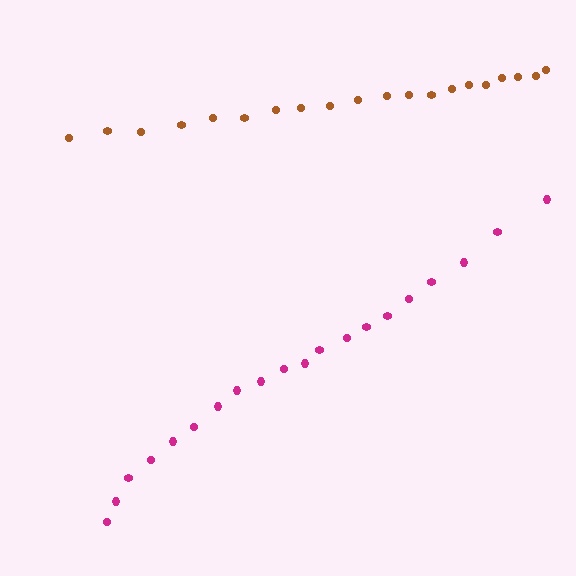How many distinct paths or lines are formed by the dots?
There are 2 distinct paths.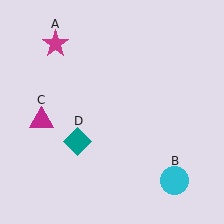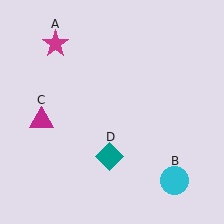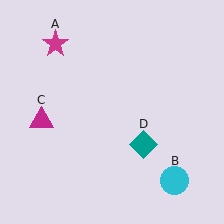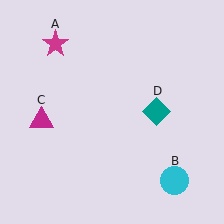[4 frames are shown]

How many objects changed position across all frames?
1 object changed position: teal diamond (object D).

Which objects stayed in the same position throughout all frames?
Magenta star (object A) and cyan circle (object B) and magenta triangle (object C) remained stationary.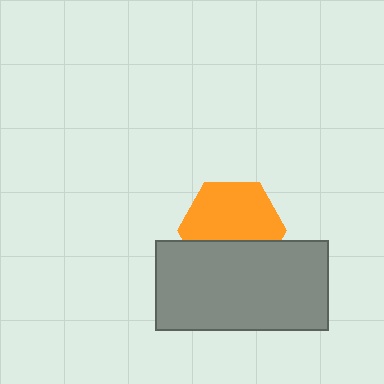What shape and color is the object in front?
The object in front is a gray rectangle.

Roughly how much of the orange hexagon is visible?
About half of it is visible (roughly 63%).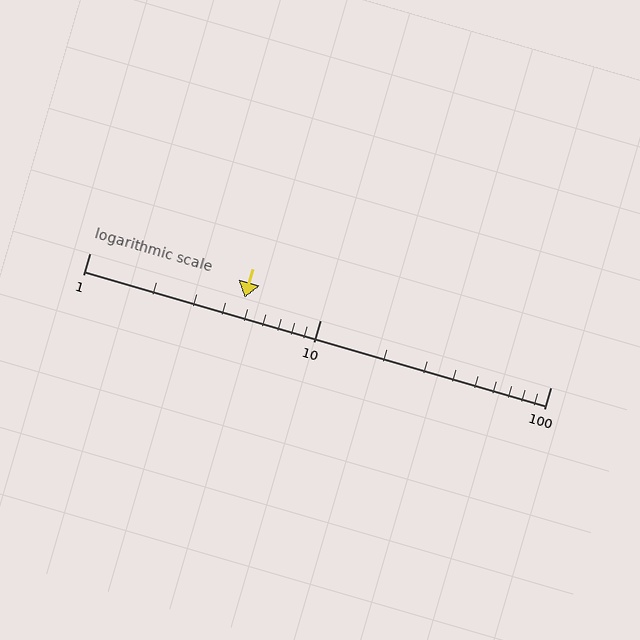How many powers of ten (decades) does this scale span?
The scale spans 2 decades, from 1 to 100.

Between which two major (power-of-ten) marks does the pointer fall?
The pointer is between 1 and 10.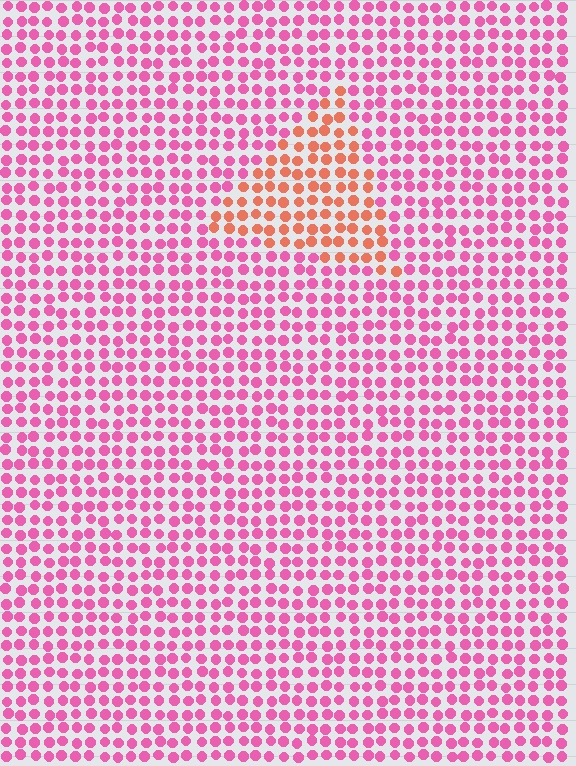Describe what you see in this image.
The image is filled with small pink elements in a uniform arrangement. A triangle-shaped region is visible where the elements are tinted to a slightly different hue, forming a subtle color boundary.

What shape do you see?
I see a triangle.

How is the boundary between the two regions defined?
The boundary is defined purely by a slight shift in hue (about 44 degrees). Spacing, size, and orientation are identical on both sides.